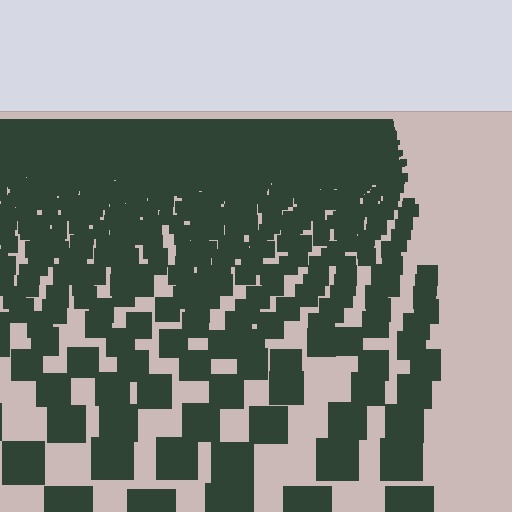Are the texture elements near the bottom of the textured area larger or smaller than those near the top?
Larger. Near the bottom, elements are closer to the viewer and appear at a bigger on-screen size.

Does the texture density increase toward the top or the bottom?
Density increases toward the top.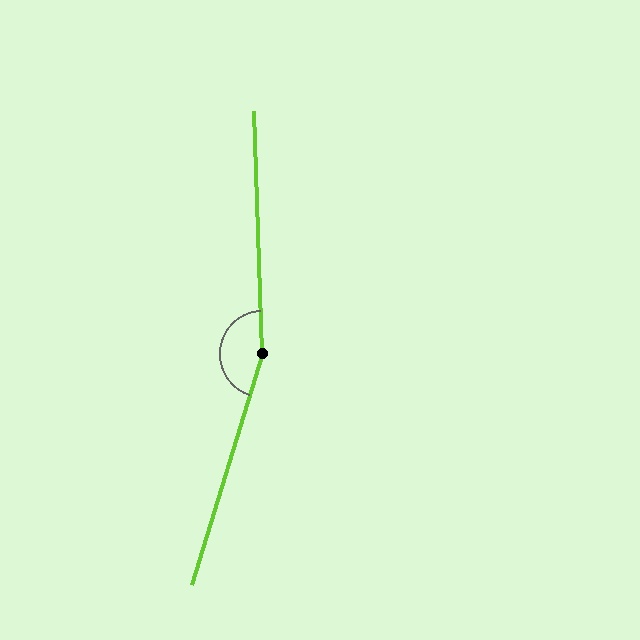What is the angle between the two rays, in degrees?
Approximately 161 degrees.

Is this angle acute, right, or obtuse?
It is obtuse.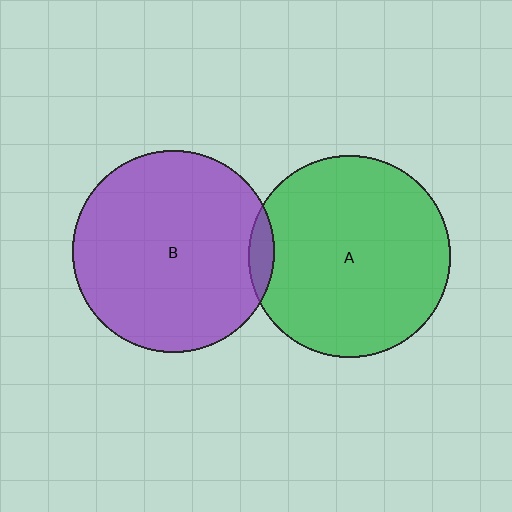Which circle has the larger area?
Circle B (purple).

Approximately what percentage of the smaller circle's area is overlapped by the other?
Approximately 5%.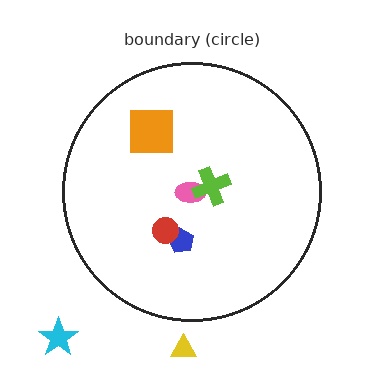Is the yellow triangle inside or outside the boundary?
Outside.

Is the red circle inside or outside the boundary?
Inside.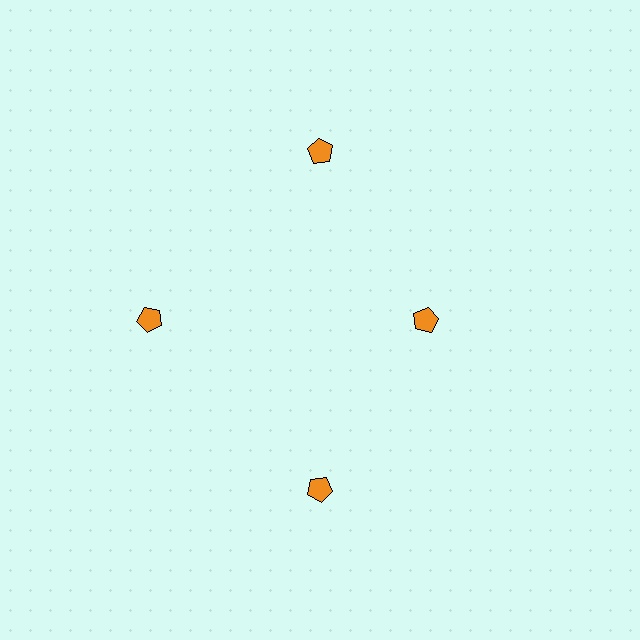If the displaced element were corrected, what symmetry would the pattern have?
It would have 4-fold rotational symmetry — the pattern would map onto itself every 90 degrees.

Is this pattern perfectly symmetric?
No. The 4 orange pentagons are arranged in a ring, but one element near the 3 o'clock position is pulled inward toward the center, breaking the 4-fold rotational symmetry.